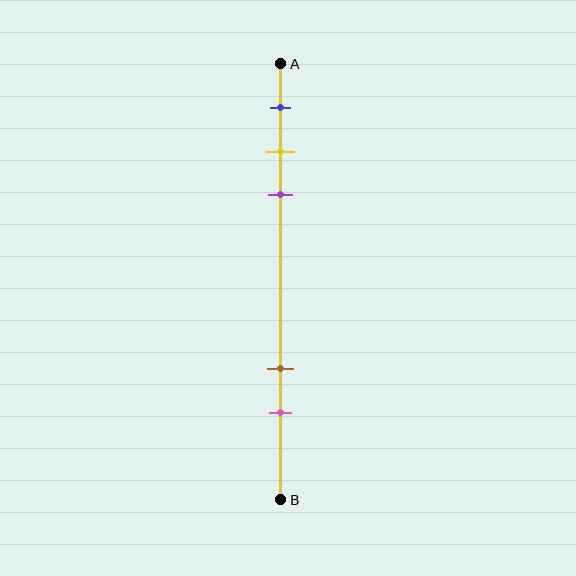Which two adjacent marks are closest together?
The yellow and purple marks are the closest adjacent pair.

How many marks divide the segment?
There are 5 marks dividing the segment.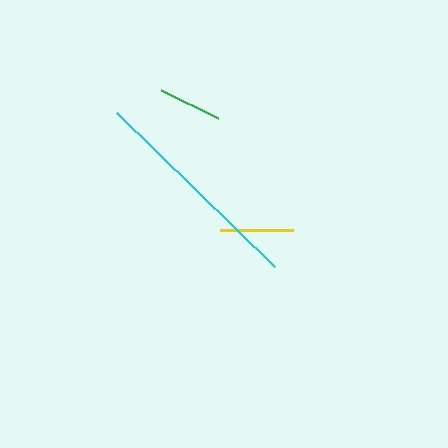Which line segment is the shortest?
The green line is the shortest at approximately 64 pixels.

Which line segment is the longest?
The cyan line is the longest at approximately 221 pixels.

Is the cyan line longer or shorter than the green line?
The cyan line is longer than the green line.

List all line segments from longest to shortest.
From longest to shortest: cyan, yellow, green.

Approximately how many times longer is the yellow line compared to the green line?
The yellow line is approximately 1.1 times the length of the green line.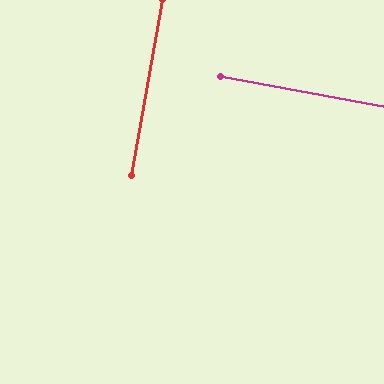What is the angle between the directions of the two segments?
Approximately 90 degrees.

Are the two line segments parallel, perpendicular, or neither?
Perpendicular — they meet at approximately 90°.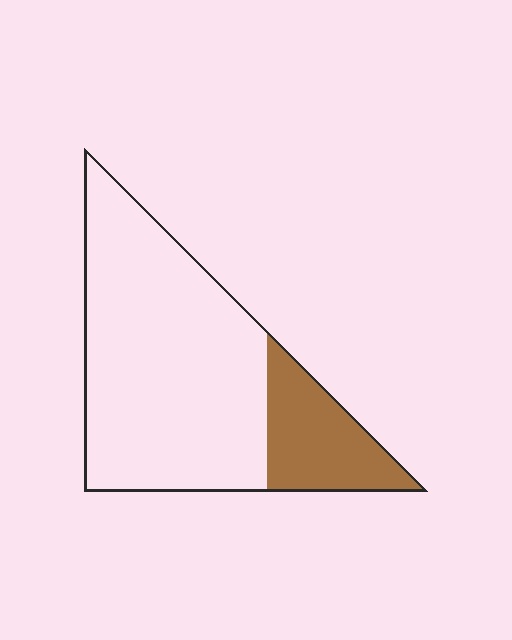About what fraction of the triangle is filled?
About one fifth (1/5).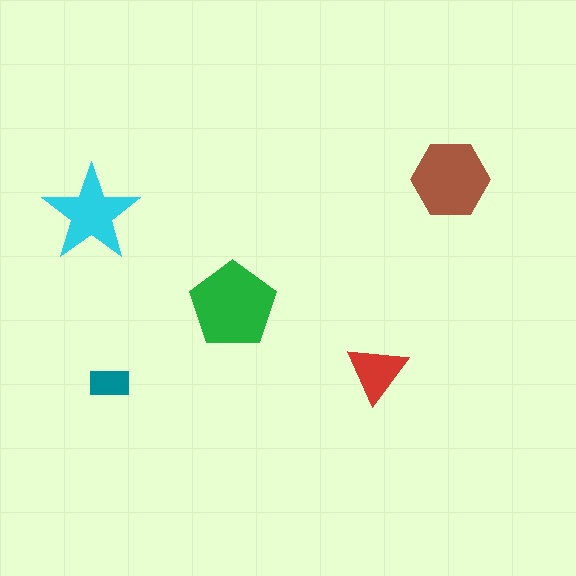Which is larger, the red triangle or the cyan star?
The cyan star.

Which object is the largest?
The green pentagon.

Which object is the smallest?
The teal rectangle.